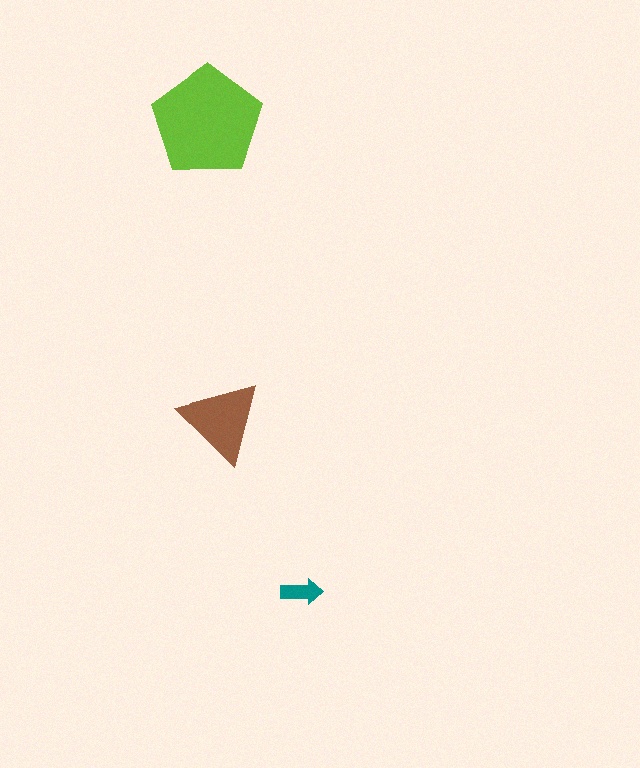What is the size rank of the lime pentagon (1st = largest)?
1st.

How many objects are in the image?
There are 3 objects in the image.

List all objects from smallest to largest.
The teal arrow, the brown triangle, the lime pentagon.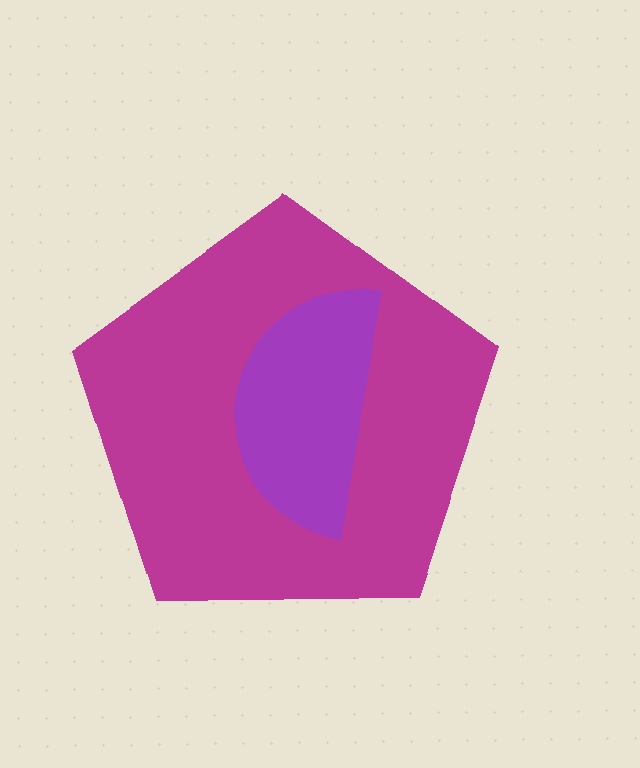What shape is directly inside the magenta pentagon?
The purple semicircle.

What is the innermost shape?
The purple semicircle.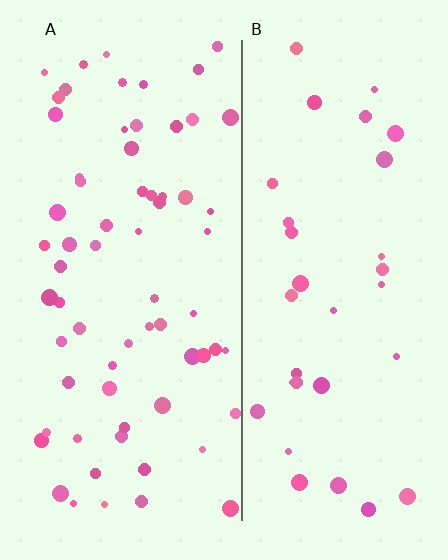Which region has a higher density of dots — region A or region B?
A (the left).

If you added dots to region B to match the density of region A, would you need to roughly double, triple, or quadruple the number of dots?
Approximately double.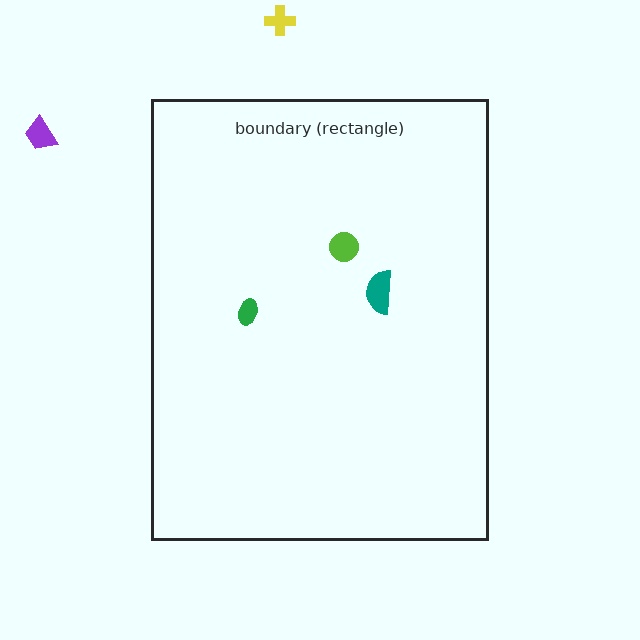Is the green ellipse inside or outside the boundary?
Inside.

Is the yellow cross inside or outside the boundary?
Outside.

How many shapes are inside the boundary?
3 inside, 2 outside.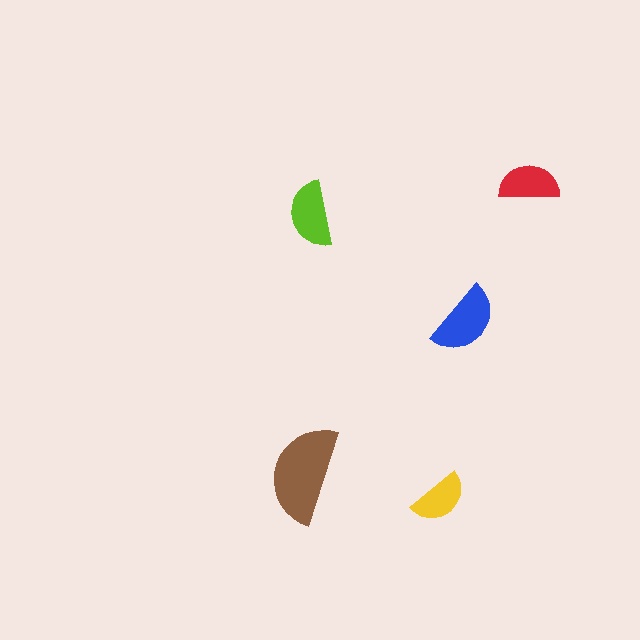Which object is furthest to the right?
The red semicircle is rightmost.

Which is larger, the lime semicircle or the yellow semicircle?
The lime one.